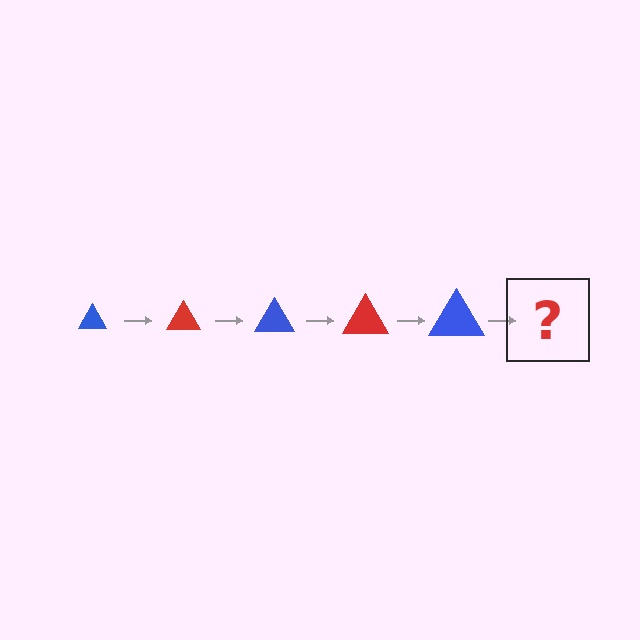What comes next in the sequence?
The next element should be a red triangle, larger than the previous one.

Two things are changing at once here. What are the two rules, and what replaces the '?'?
The two rules are that the triangle grows larger each step and the color cycles through blue and red. The '?' should be a red triangle, larger than the previous one.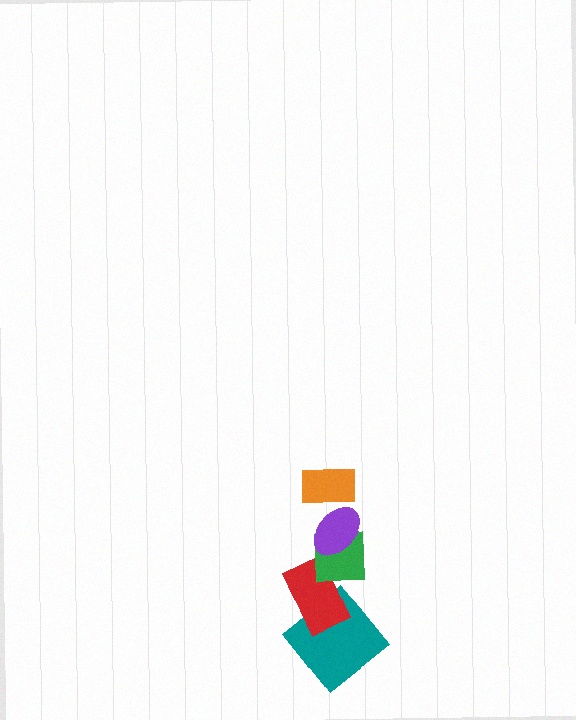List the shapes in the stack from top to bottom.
From top to bottom: the orange rectangle, the purple ellipse, the green square, the red rectangle, the teal diamond.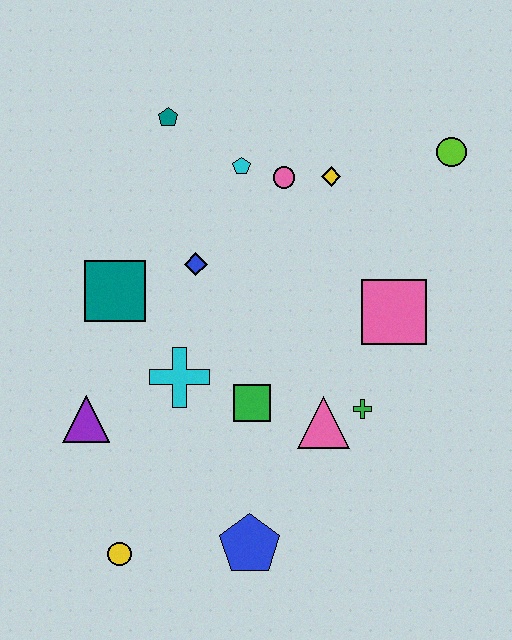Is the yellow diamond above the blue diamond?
Yes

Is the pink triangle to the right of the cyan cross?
Yes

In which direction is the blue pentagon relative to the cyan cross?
The blue pentagon is below the cyan cross.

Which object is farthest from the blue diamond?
The yellow circle is farthest from the blue diamond.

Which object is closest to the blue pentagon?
The yellow circle is closest to the blue pentagon.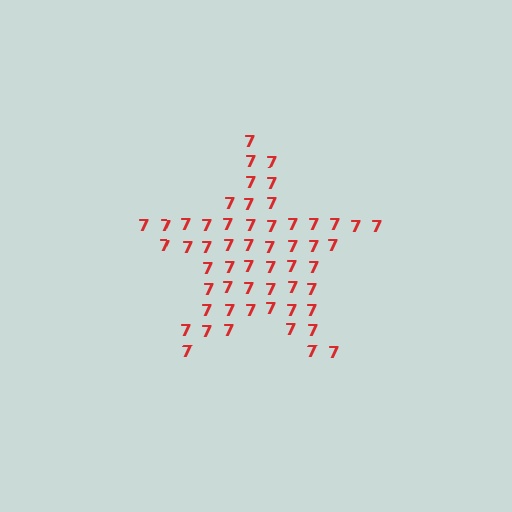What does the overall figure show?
The overall figure shows a star.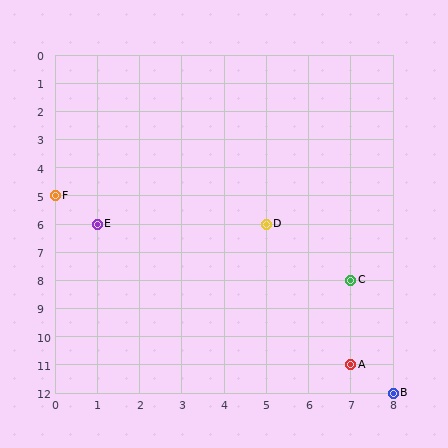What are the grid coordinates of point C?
Point C is at grid coordinates (7, 8).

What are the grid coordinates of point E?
Point E is at grid coordinates (1, 6).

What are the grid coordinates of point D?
Point D is at grid coordinates (5, 6).